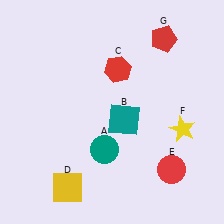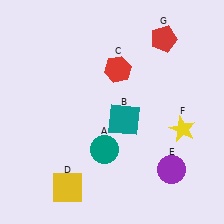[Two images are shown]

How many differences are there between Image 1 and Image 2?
There is 1 difference between the two images.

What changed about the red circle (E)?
In Image 1, E is red. In Image 2, it changed to purple.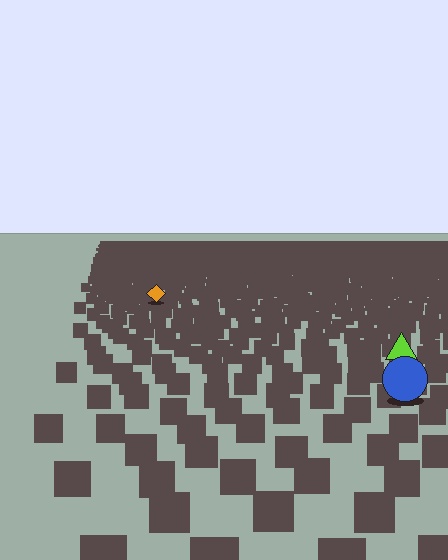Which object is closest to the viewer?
The blue circle is closest. The texture marks near it are larger and more spread out.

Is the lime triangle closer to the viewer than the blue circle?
No. The blue circle is closer — you can tell from the texture gradient: the ground texture is coarser near it.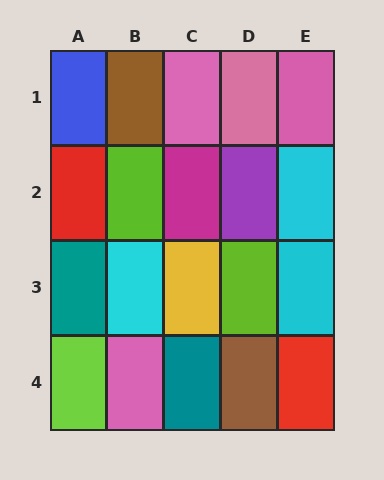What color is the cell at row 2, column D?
Purple.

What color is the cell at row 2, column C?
Magenta.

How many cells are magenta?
1 cell is magenta.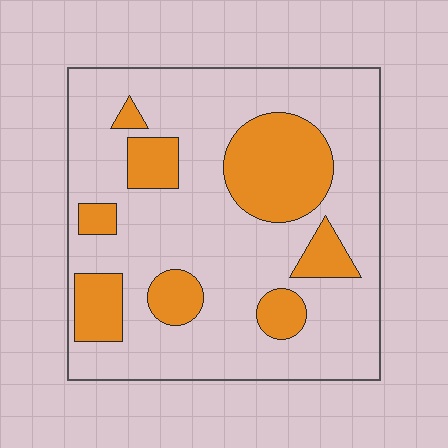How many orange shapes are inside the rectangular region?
8.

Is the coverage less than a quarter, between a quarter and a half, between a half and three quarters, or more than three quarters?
Less than a quarter.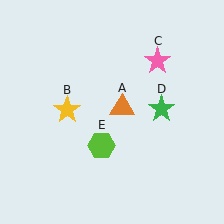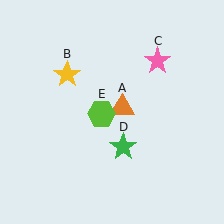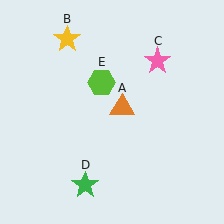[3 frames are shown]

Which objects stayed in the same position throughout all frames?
Orange triangle (object A) and pink star (object C) remained stationary.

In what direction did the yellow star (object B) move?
The yellow star (object B) moved up.